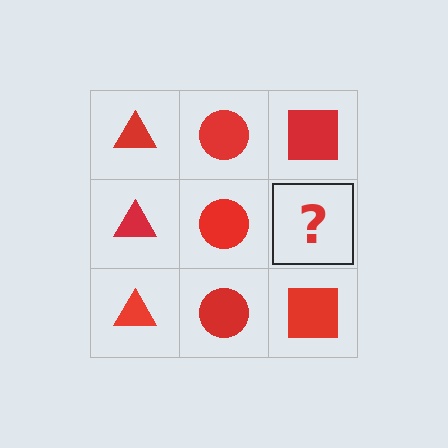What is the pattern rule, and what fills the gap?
The rule is that each column has a consistent shape. The gap should be filled with a red square.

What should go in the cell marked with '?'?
The missing cell should contain a red square.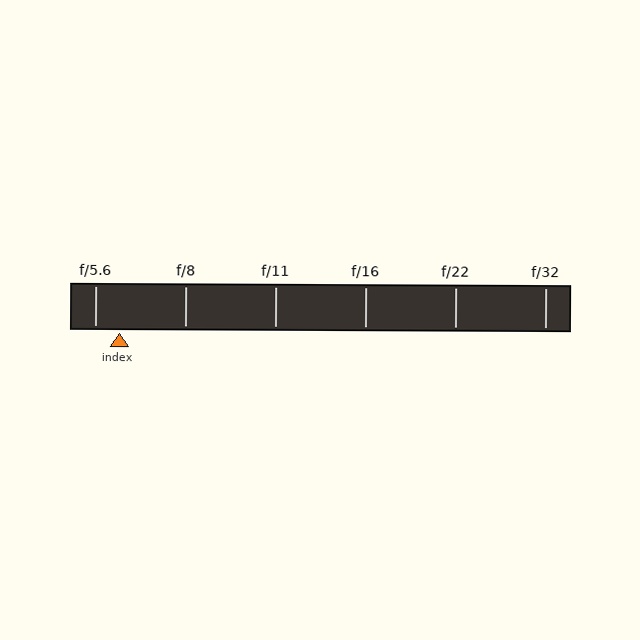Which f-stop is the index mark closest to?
The index mark is closest to f/5.6.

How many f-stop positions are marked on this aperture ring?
There are 6 f-stop positions marked.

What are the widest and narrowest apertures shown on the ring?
The widest aperture shown is f/5.6 and the narrowest is f/32.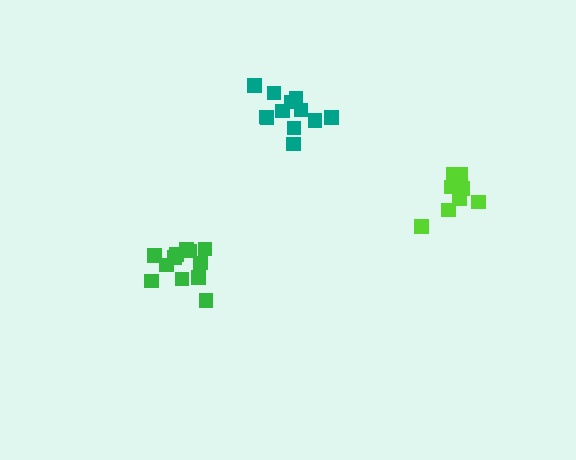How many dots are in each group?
Group 1: 12 dots, Group 2: 10 dots, Group 3: 12 dots (34 total).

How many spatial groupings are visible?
There are 3 spatial groupings.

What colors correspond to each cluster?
The clusters are colored: green, lime, teal.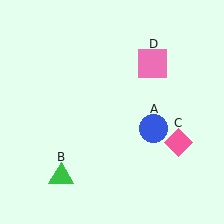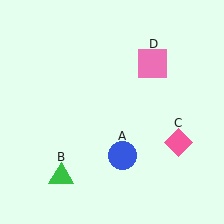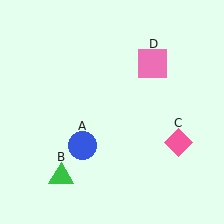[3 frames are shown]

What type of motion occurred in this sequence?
The blue circle (object A) rotated clockwise around the center of the scene.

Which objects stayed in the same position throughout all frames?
Green triangle (object B) and pink diamond (object C) and pink square (object D) remained stationary.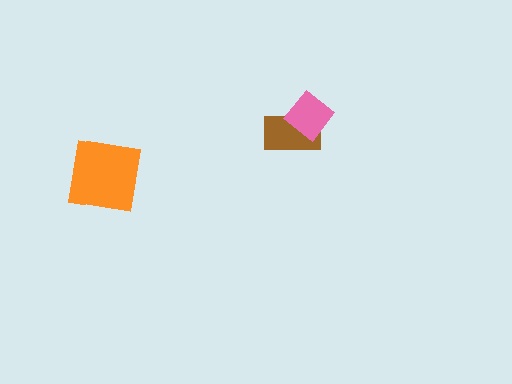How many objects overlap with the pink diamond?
1 object overlaps with the pink diamond.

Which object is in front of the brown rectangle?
The pink diamond is in front of the brown rectangle.